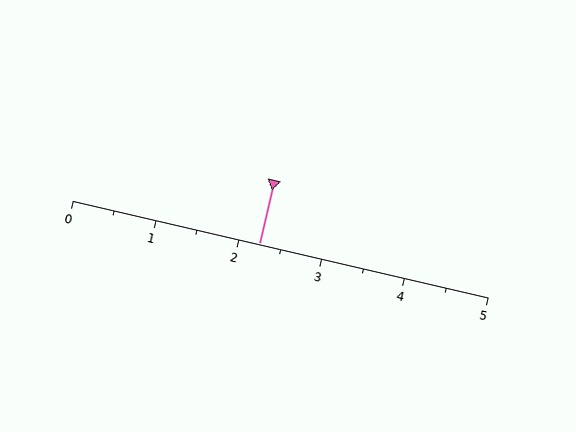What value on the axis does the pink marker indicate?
The marker indicates approximately 2.2.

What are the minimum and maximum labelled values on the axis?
The axis runs from 0 to 5.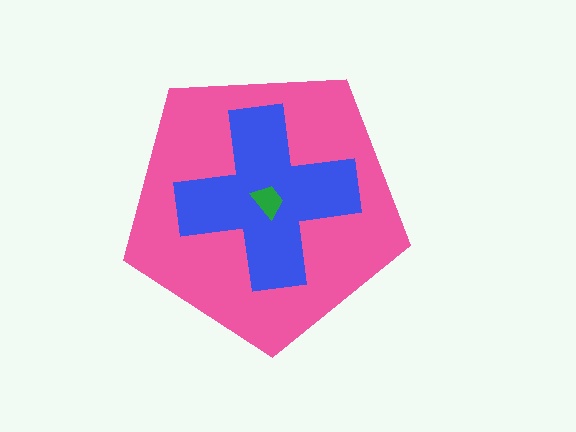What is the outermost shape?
The pink pentagon.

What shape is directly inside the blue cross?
The green trapezoid.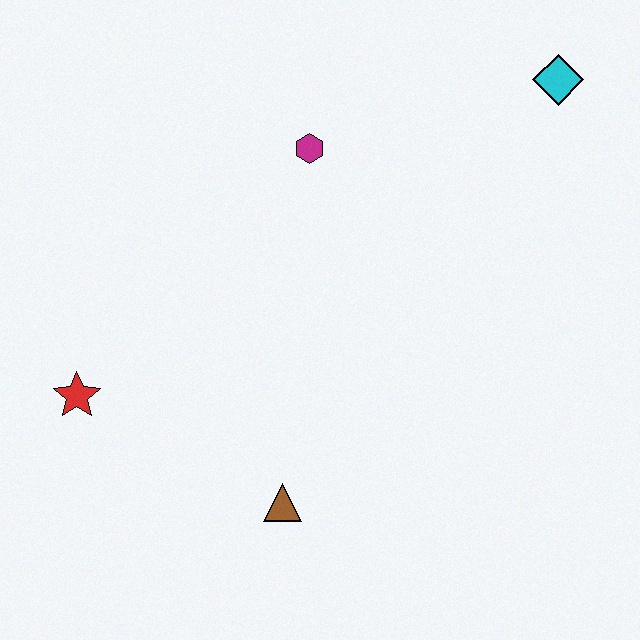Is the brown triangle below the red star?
Yes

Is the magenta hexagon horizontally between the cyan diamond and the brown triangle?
Yes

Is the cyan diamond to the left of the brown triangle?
No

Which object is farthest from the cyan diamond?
The red star is farthest from the cyan diamond.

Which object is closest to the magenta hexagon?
The cyan diamond is closest to the magenta hexagon.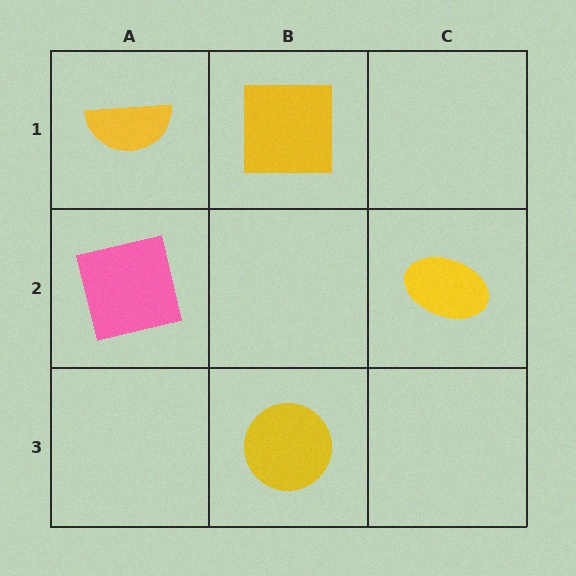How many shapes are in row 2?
2 shapes.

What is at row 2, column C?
A yellow ellipse.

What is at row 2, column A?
A pink square.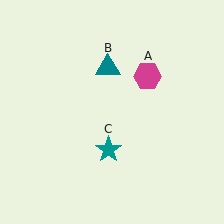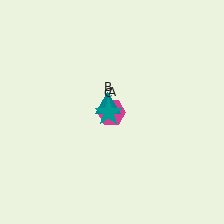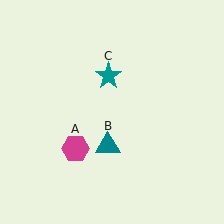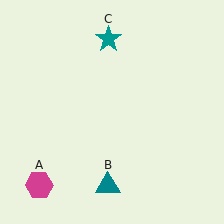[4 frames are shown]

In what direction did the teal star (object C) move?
The teal star (object C) moved up.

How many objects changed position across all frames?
3 objects changed position: magenta hexagon (object A), teal triangle (object B), teal star (object C).